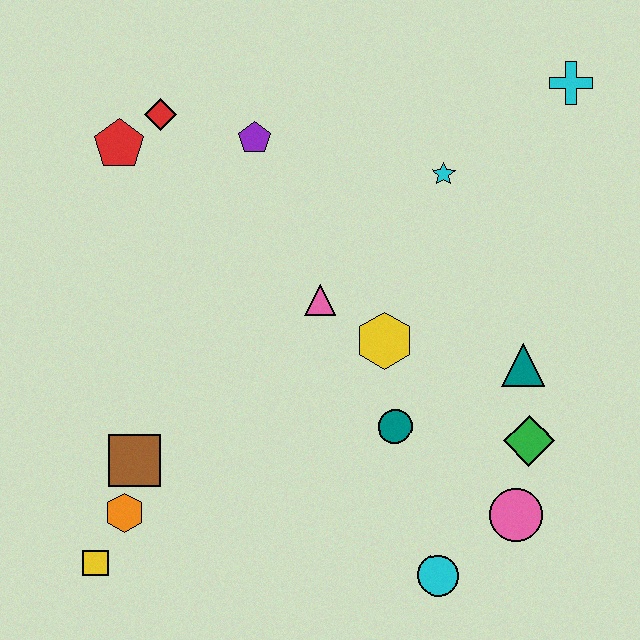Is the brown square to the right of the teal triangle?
No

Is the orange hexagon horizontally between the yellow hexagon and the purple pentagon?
No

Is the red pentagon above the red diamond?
No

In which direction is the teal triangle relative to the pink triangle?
The teal triangle is to the right of the pink triangle.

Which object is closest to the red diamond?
The red pentagon is closest to the red diamond.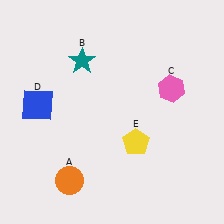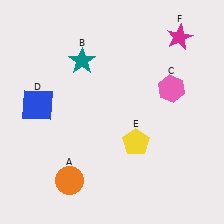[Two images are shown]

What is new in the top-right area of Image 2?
A magenta star (F) was added in the top-right area of Image 2.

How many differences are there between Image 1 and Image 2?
There is 1 difference between the two images.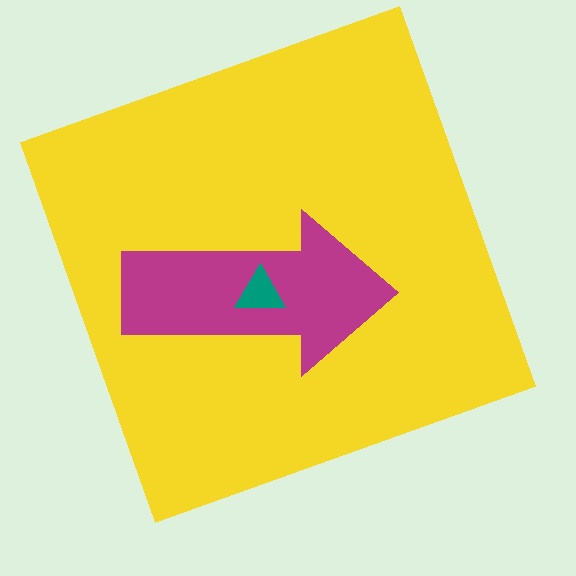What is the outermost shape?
The yellow square.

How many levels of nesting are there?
3.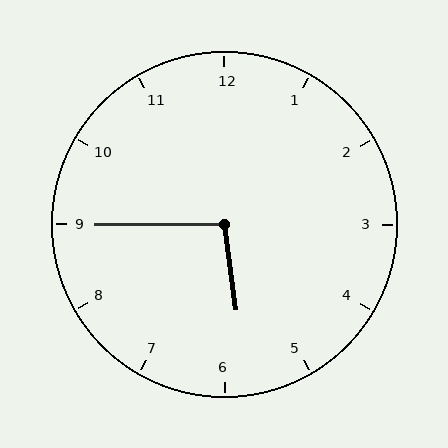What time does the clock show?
5:45.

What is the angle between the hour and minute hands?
Approximately 98 degrees.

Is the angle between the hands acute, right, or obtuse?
It is obtuse.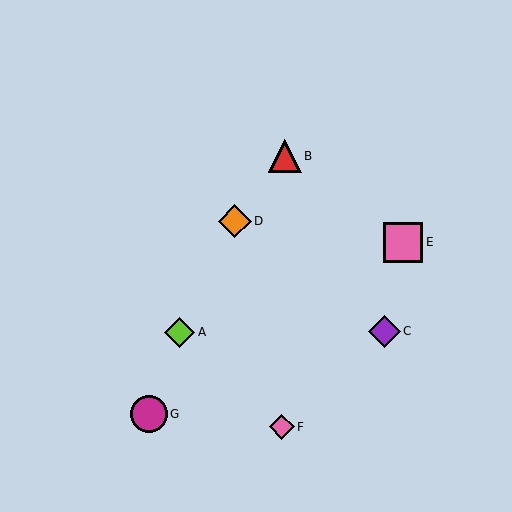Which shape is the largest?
The pink square (labeled E) is the largest.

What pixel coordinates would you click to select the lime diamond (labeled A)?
Click at (180, 332) to select the lime diamond A.